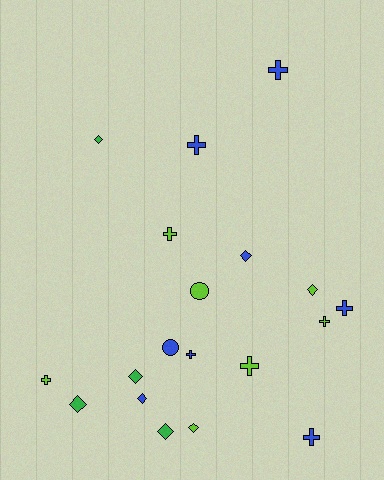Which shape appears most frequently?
Cross, with 9 objects.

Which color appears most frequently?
Blue, with 8 objects.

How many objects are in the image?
There are 19 objects.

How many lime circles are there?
There is 1 lime circle.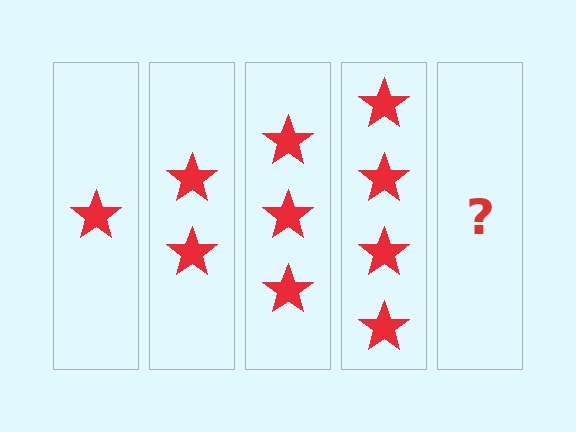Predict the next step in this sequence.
The next step is 5 stars.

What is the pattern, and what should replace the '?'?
The pattern is that each step adds one more star. The '?' should be 5 stars.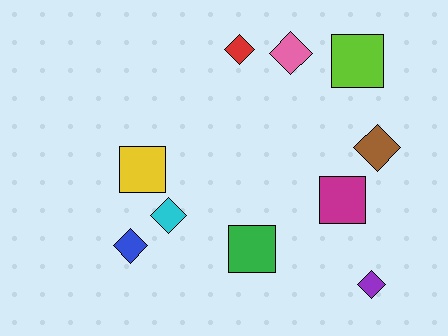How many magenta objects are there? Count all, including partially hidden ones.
There is 1 magenta object.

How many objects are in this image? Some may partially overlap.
There are 10 objects.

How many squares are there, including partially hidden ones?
There are 4 squares.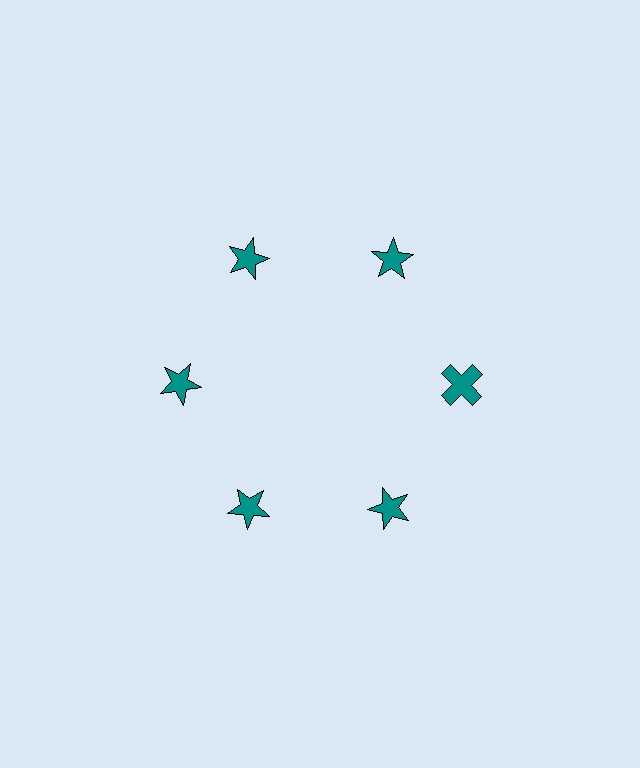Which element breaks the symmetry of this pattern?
The teal cross at roughly the 3 o'clock position breaks the symmetry. All other shapes are teal stars.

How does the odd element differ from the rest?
It has a different shape: cross instead of star.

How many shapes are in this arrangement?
There are 6 shapes arranged in a ring pattern.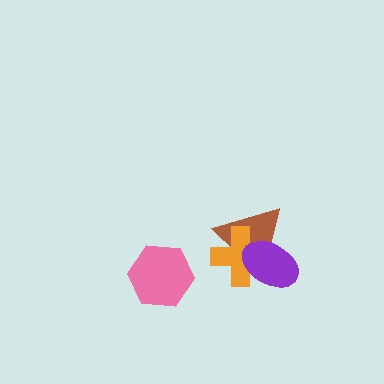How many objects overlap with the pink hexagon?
0 objects overlap with the pink hexagon.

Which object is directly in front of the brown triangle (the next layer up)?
The orange cross is directly in front of the brown triangle.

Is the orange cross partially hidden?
Yes, it is partially covered by another shape.